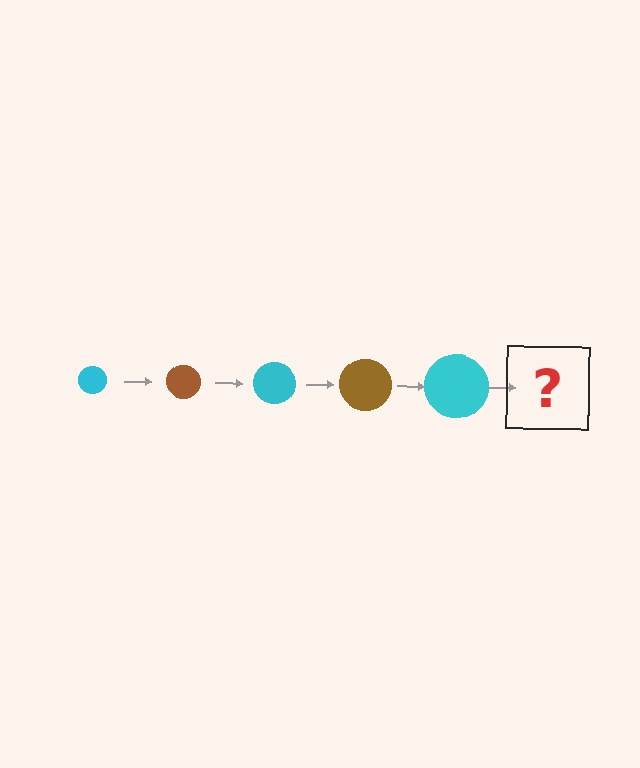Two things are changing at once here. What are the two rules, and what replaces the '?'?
The two rules are that the circle grows larger each step and the color cycles through cyan and brown. The '?' should be a brown circle, larger than the previous one.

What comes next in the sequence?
The next element should be a brown circle, larger than the previous one.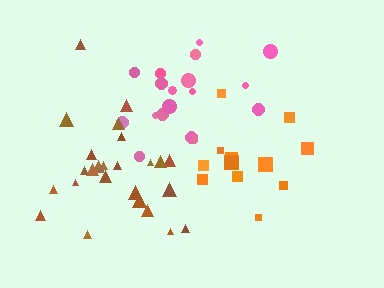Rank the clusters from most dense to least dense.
pink, brown, orange.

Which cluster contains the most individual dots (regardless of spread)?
Brown (25).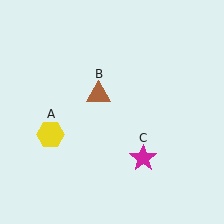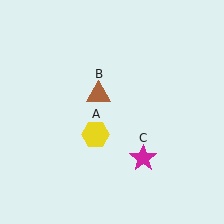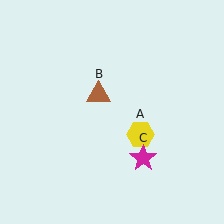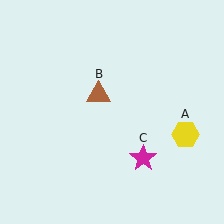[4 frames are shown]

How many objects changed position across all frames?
1 object changed position: yellow hexagon (object A).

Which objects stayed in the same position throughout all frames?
Brown triangle (object B) and magenta star (object C) remained stationary.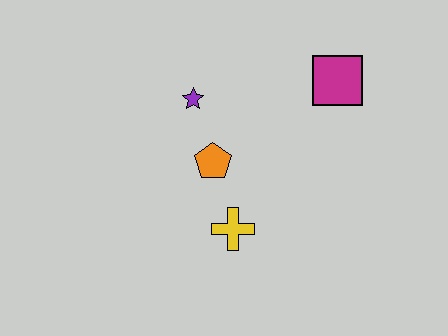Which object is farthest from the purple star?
The magenta square is farthest from the purple star.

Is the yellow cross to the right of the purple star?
Yes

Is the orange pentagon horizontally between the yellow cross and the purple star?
Yes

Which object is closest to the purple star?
The orange pentagon is closest to the purple star.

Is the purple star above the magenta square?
No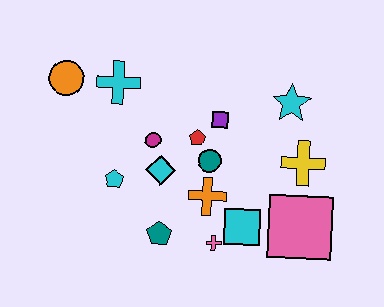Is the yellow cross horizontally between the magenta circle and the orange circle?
No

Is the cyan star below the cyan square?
No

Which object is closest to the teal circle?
The red pentagon is closest to the teal circle.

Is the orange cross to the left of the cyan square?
Yes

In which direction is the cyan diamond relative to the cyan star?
The cyan diamond is to the left of the cyan star.